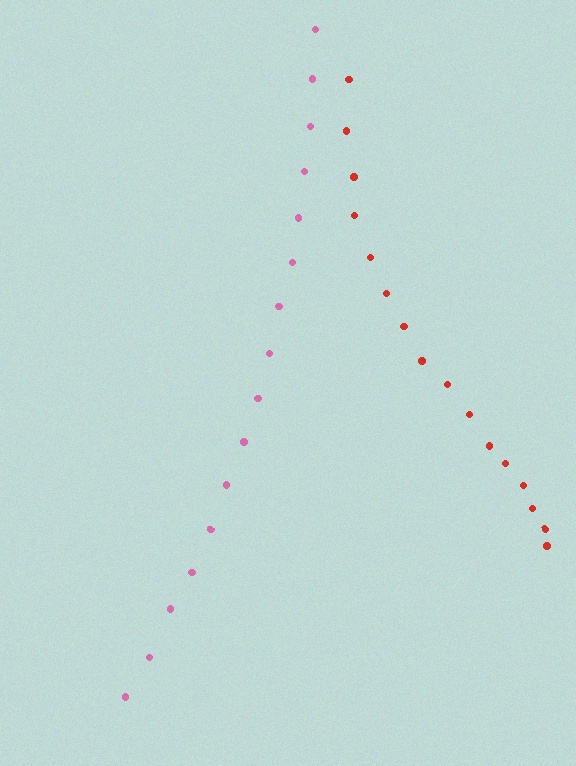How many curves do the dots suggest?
There are 2 distinct paths.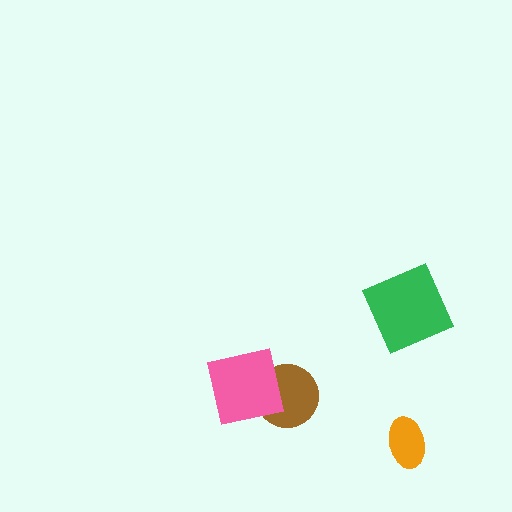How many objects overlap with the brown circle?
1 object overlaps with the brown circle.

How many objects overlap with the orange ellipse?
0 objects overlap with the orange ellipse.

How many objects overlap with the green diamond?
0 objects overlap with the green diamond.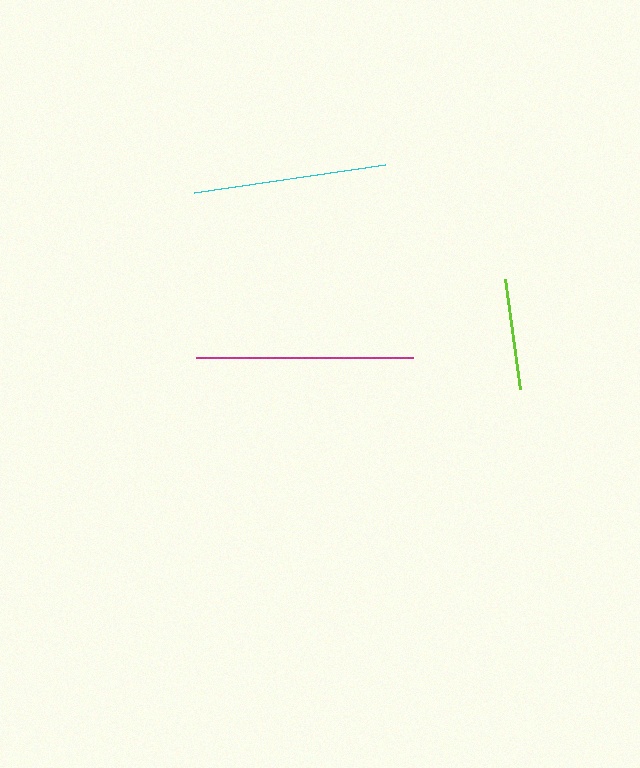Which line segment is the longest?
The magenta line is the longest at approximately 217 pixels.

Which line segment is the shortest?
The lime line is the shortest at approximately 111 pixels.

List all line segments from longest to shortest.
From longest to shortest: magenta, cyan, lime.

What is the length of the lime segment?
The lime segment is approximately 111 pixels long.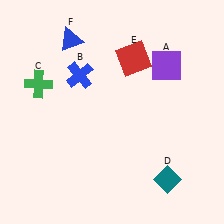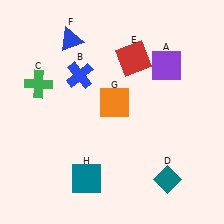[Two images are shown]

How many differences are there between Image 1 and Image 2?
There are 2 differences between the two images.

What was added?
An orange square (G), a teal square (H) were added in Image 2.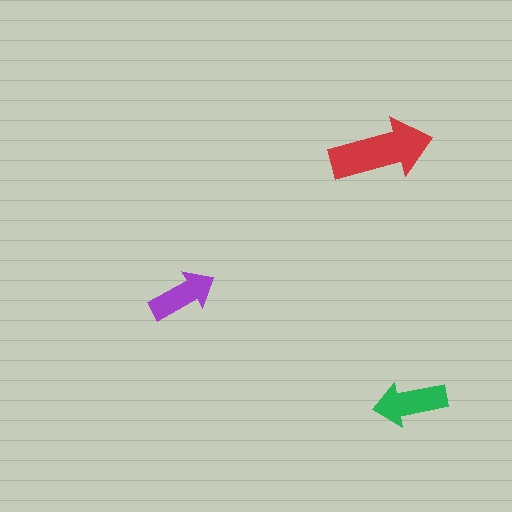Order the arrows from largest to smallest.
the red one, the green one, the purple one.